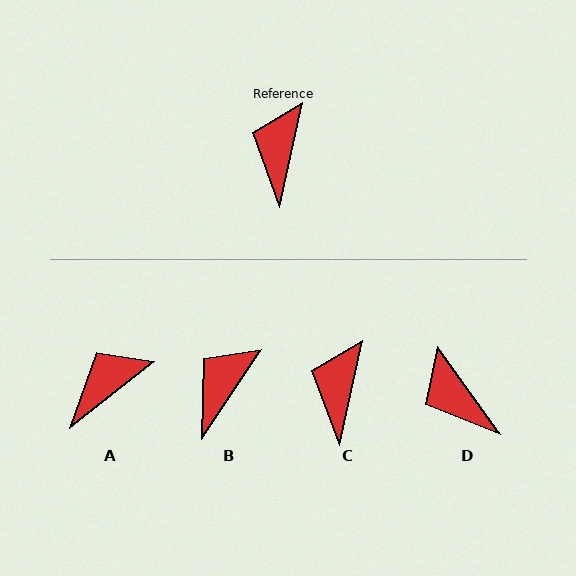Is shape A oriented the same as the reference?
No, it is off by about 40 degrees.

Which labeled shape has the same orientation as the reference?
C.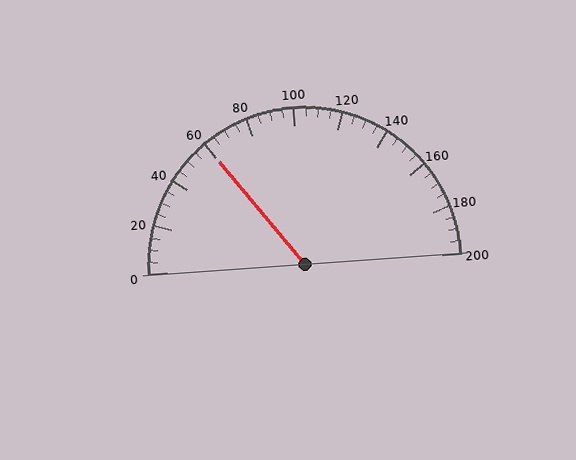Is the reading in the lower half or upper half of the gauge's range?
The reading is in the lower half of the range (0 to 200).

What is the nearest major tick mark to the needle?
The nearest major tick mark is 60.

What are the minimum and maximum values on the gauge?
The gauge ranges from 0 to 200.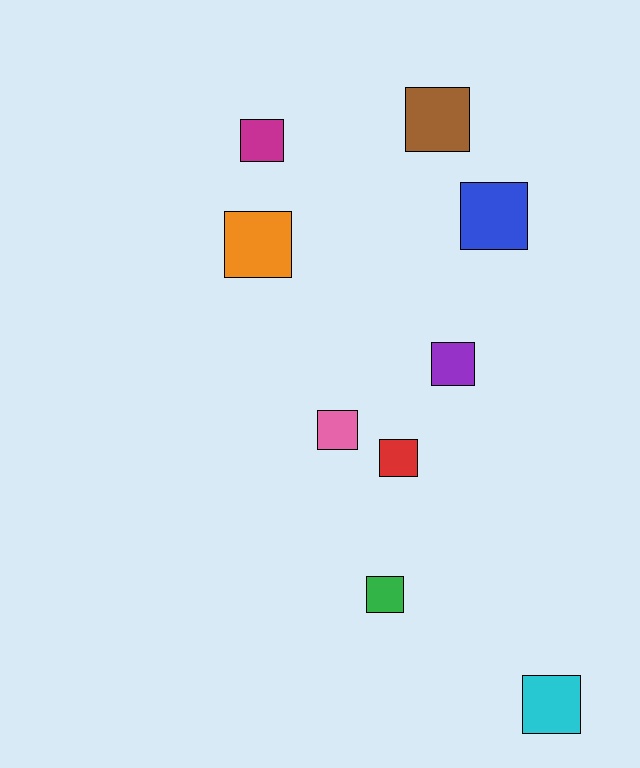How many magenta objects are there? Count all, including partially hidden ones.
There is 1 magenta object.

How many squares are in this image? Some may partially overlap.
There are 9 squares.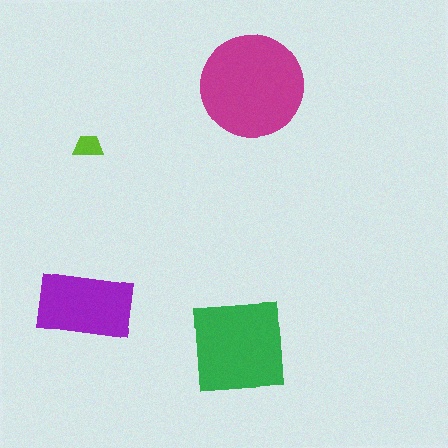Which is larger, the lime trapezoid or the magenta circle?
The magenta circle.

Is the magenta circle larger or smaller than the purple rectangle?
Larger.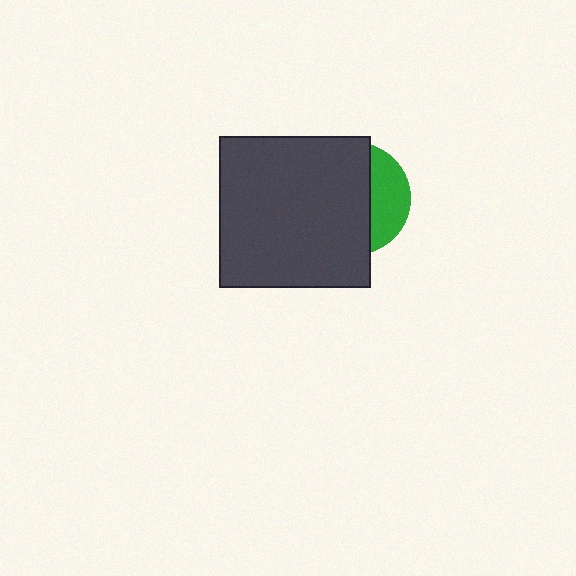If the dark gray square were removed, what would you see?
You would see the complete green circle.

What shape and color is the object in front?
The object in front is a dark gray square.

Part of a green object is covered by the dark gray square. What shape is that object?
It is a circle.